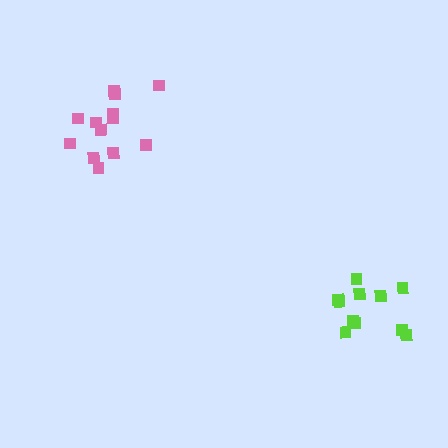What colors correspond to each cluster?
The clusters are colored: lime, pink.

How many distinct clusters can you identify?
There are 2 distinct clusters.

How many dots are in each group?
Group 1: 11 dots, Group 2: 13 dots (24 total).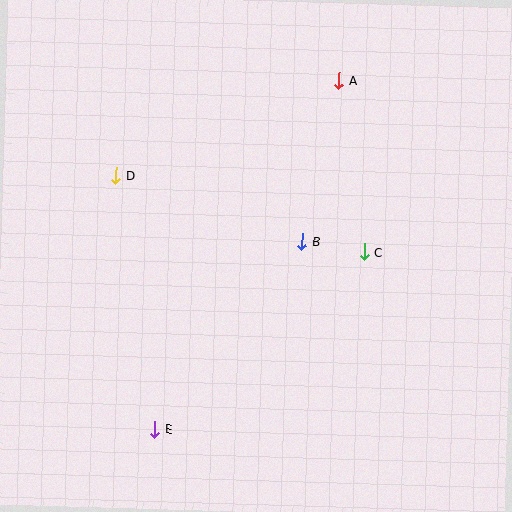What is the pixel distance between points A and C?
The distance between A and C is 174 pixels.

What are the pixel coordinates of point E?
Point E is at (154, 429).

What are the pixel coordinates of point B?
Point B is at (302, 242).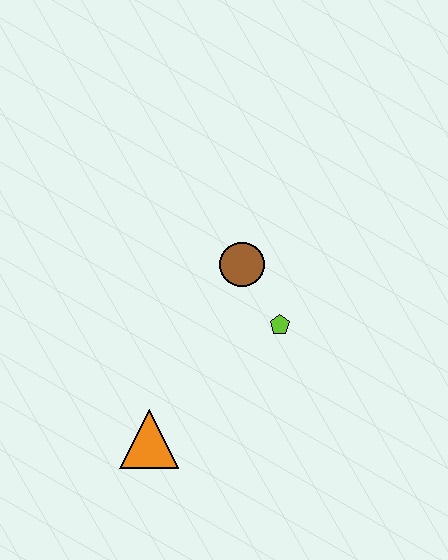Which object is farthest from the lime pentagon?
The orange triangle is farthest from the lime pentagon.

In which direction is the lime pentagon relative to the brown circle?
The lime pentagon is below the brown circle.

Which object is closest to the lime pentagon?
The brown circle is closest to the lime pentagon.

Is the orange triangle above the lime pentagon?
No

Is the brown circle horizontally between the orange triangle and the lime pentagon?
Yes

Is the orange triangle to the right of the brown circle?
No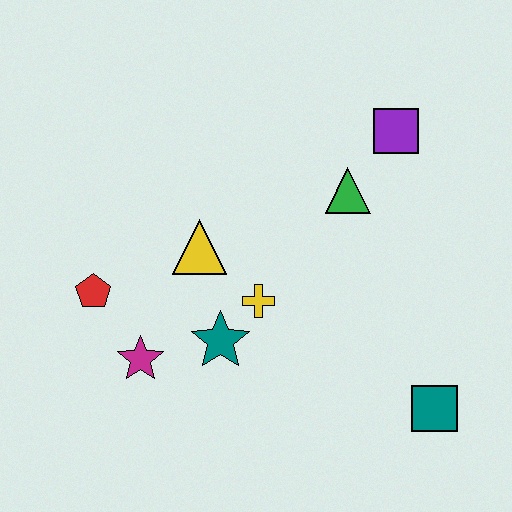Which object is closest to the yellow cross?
The teal star is closest to the yellow cross.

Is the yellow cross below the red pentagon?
Yes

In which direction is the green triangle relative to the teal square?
The green triangle is above the teal square.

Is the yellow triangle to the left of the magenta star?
No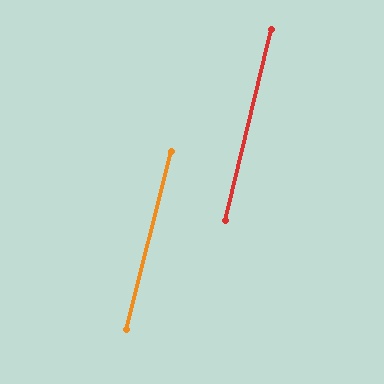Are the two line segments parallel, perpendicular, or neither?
Parallel — their directions differ by only 0.5°.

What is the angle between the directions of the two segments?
Approximately 1 degree.